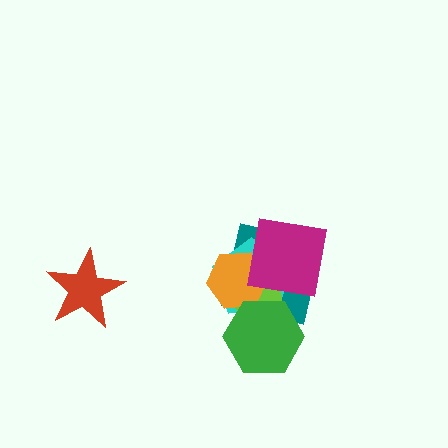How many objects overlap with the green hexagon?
4 objects overlap with the green hexagon.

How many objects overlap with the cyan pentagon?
5 objects overlap with the cyan pentagon.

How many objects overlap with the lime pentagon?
5 objects overlap with the lime pentagon.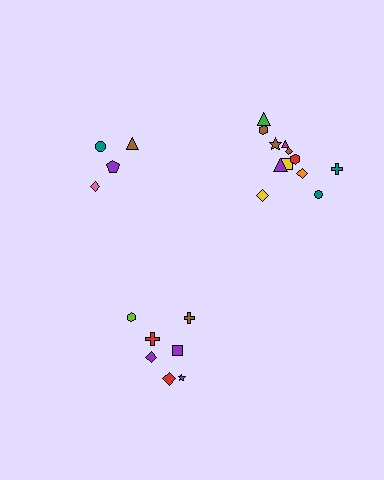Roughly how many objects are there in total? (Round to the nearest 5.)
Roughly 25 objects in total.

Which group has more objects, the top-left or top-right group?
The top-right group.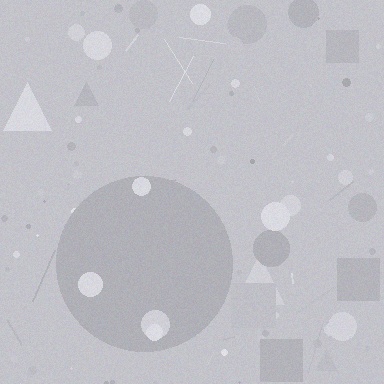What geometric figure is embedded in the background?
A circle is embedded in the background.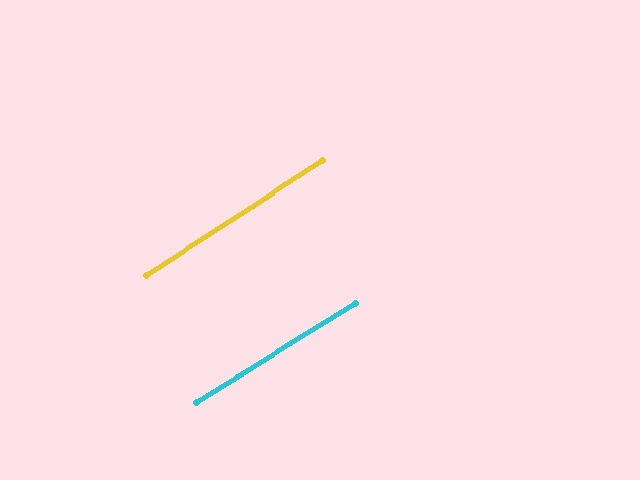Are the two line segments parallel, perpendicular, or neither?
Parallel — their directions differ by only 1.1°.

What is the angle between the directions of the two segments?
Approximately 1 degree.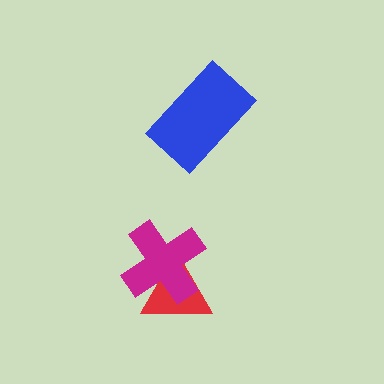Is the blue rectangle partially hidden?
No, no other shape covers it.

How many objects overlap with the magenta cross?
1 object overlaps with the magenta cross.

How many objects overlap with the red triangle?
1 object overlaps with the red triangle.